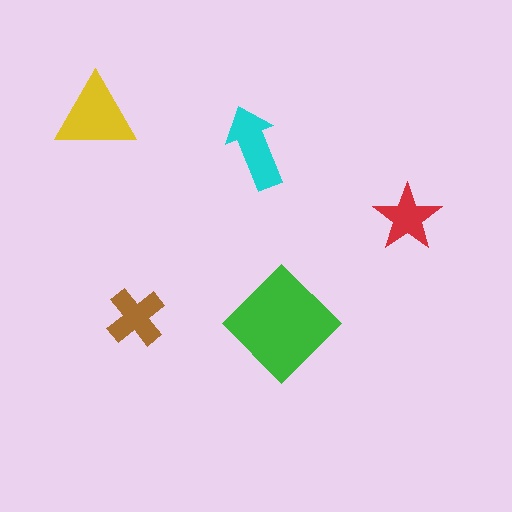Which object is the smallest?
The red star.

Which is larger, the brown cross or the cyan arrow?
The cyan arrow.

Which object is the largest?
The green diamond.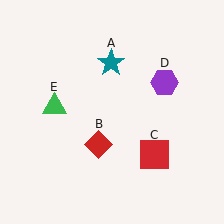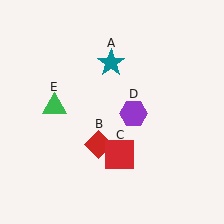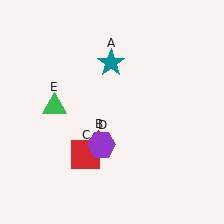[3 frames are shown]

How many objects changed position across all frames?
2 objects changed position: red square (object C), purple hexagon (object D).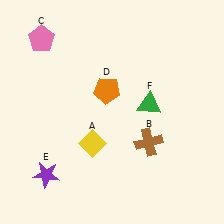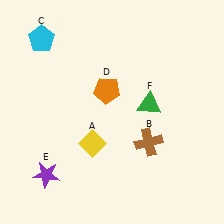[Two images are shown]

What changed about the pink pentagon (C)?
In Image 1, C is pink. In Image 2, it changed to cyan.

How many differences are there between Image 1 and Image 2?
There is 1 difference between the two images.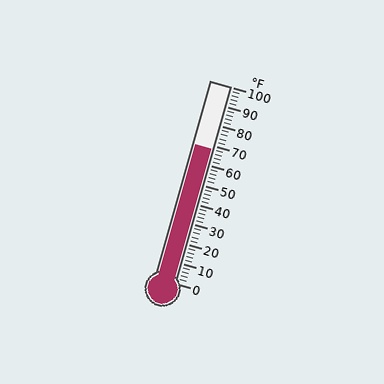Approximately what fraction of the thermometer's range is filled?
The thermometer is filled to approximately 70% of its range.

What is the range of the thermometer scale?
The thermometer scale ranges from 0°F to 100°F.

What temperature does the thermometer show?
The thermometer shows approximately 68°F.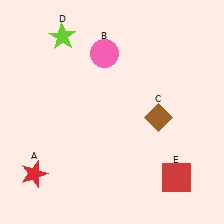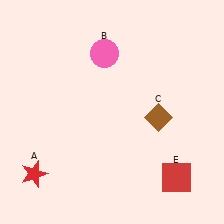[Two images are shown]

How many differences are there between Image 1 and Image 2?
There is 1 difference between the two images.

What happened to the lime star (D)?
The lime star (D) was removed in Image 2. It was in the top-left area of Image 1.